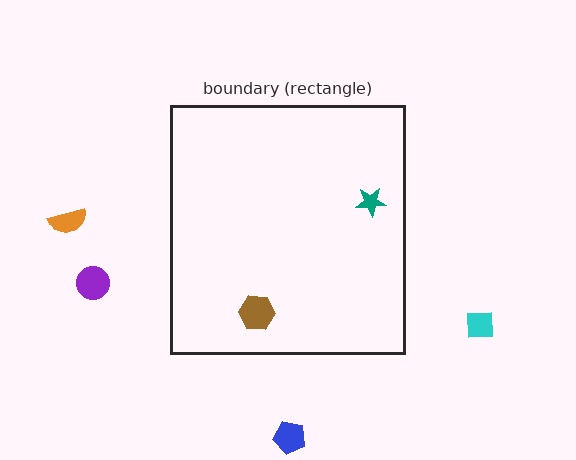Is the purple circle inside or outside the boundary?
Outside.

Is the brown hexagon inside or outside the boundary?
Inside.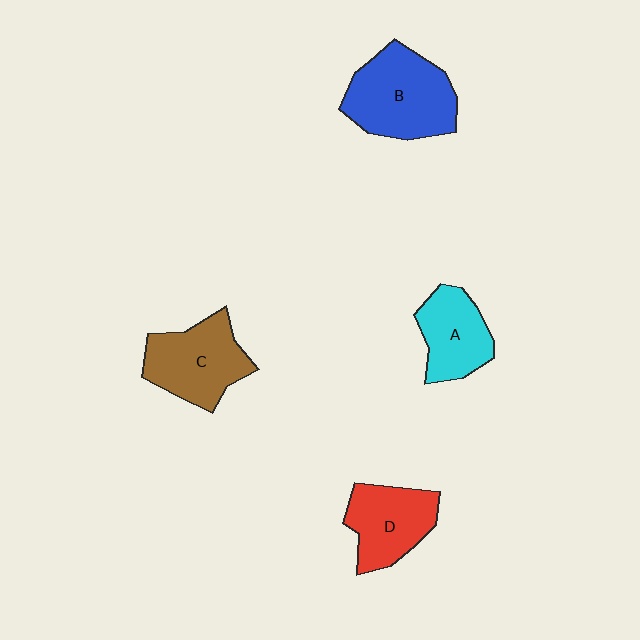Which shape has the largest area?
Shape B (blue).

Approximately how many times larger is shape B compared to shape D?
Approximately 1.4 times.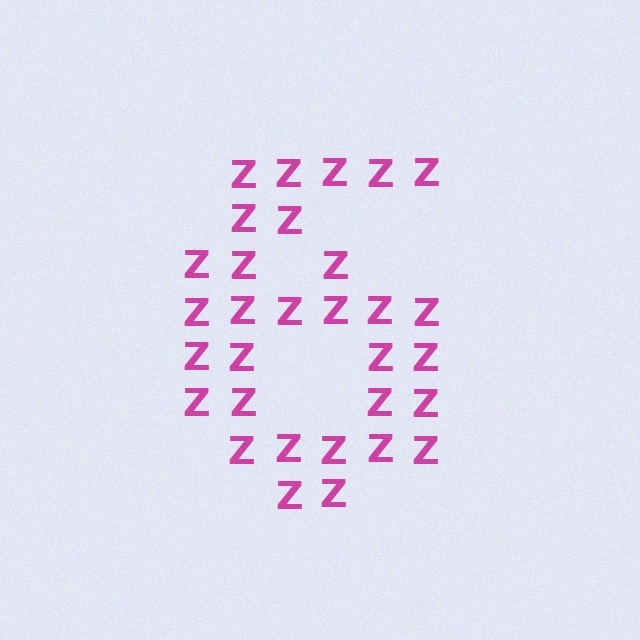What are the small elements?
The small elements are letter Z's.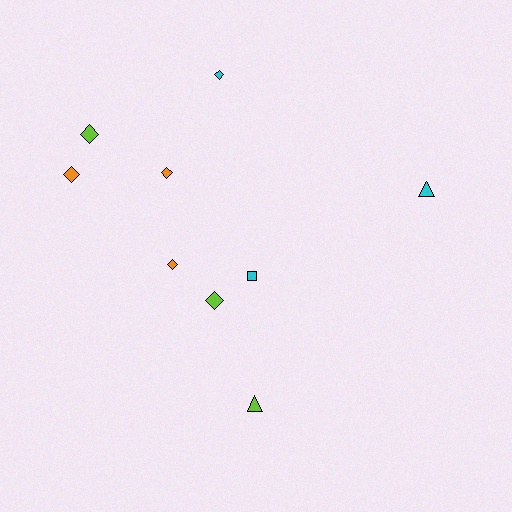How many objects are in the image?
There are 9 objects.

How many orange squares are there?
There are no orange squares.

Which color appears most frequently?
Lime, with 3 objects.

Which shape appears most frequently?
Diamond, with 6 objects.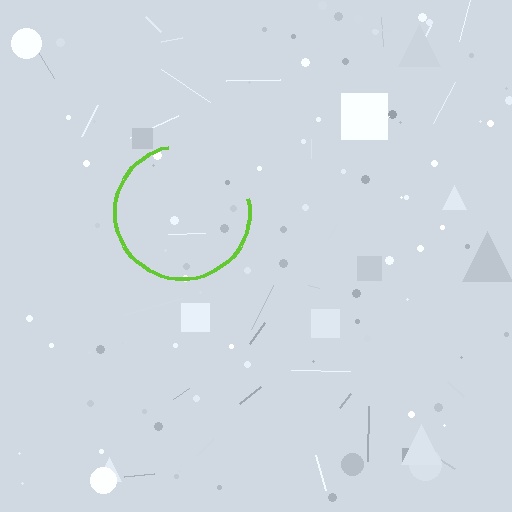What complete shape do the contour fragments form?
The contour fragments form a circle.